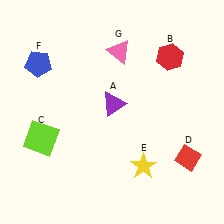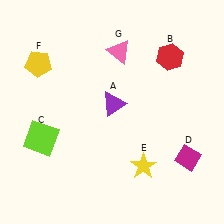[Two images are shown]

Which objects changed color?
D changed from red to magenta. F changed from blue to yellow.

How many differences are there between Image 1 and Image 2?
There are 2 differences between the two images.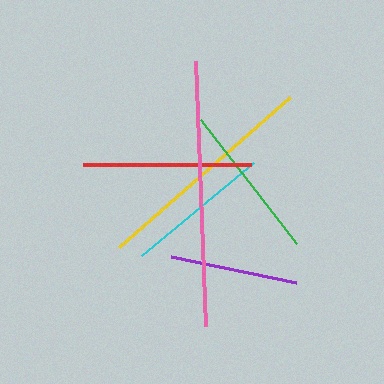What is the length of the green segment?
The green segment is approximately 156 pixels long.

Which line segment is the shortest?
The purple line is the shortest at approximately 127 pixels.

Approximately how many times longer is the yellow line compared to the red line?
The yellow line is approximately 1.4 times the length of the red line.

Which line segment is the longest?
The pink line is the longest at approximately 265 pixels.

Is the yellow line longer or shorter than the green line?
The yellow line is longer than the green line.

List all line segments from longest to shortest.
From longest to shortest: pink, yellow, red, green, cyan, purple.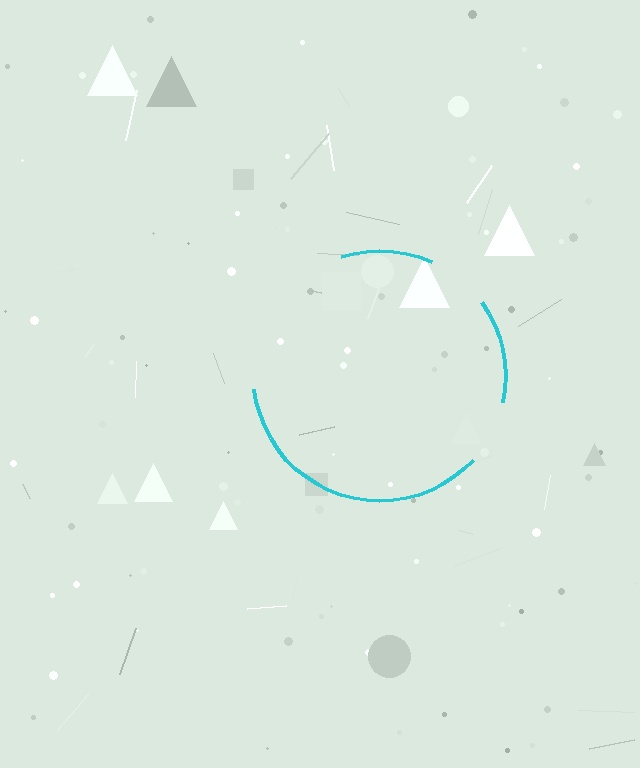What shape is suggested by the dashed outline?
The dashed outline suggests a circle.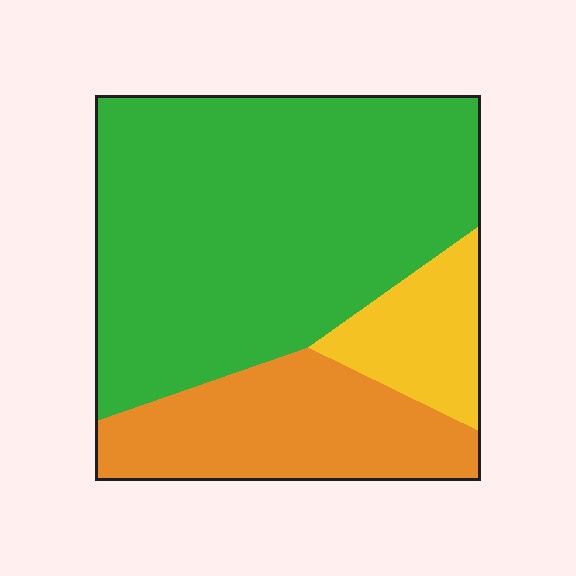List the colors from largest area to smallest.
From largest to smallest: green, orange, yellow.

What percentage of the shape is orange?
Orange takes up about one quarter (1/4) of the shape.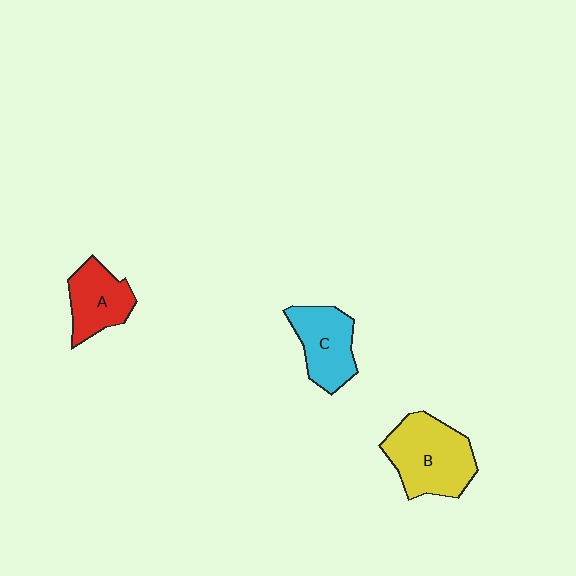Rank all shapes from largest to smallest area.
From largest to smallest: B (yellow), C (cyan), A (red).